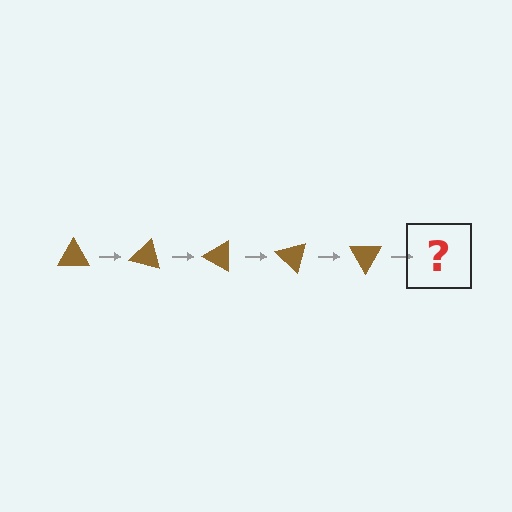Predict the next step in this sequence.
The next step is a brown triangle rotated 75 degrees.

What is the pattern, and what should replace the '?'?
The pattern is that the triangle rotates 15 degrees each step. The '?' should be a brown triangle rotated 75 degrees.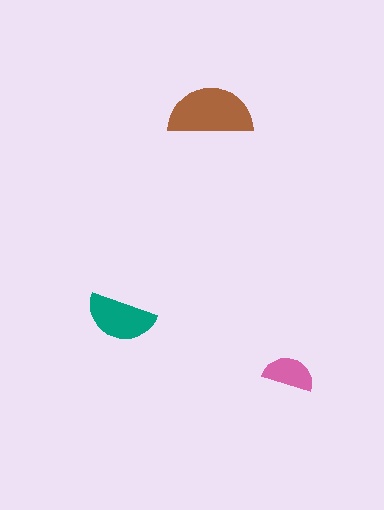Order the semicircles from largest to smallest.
the brown one, the teal one, the pink one.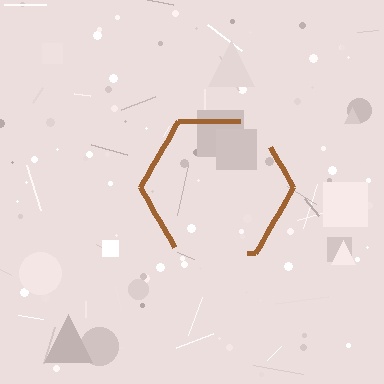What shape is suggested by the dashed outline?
The dashed outline suggests a hexagon.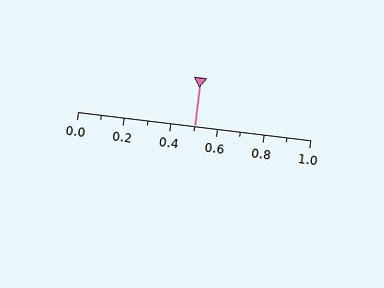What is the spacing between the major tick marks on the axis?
The major ticks are spaced 0.2 apart.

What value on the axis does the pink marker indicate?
The marker indicates approximately 0.5.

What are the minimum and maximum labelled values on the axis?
The axis runs from 0.0 to 1.0.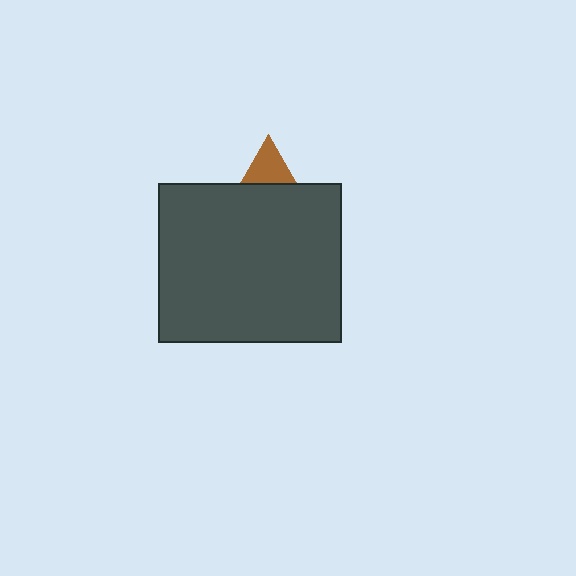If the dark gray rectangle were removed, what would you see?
You would see the complete brown triangle.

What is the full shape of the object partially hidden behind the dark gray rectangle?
The partially hidden object is a brown triangle.